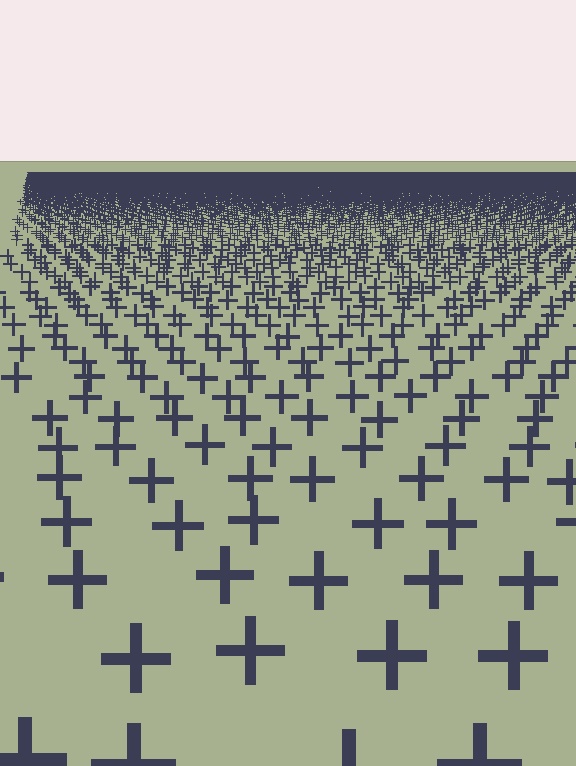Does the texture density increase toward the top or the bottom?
Density increases toward the top.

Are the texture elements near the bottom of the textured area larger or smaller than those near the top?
Larger. Near the bottom, elements are closer to the viewer and appear at a bigger on-screen size.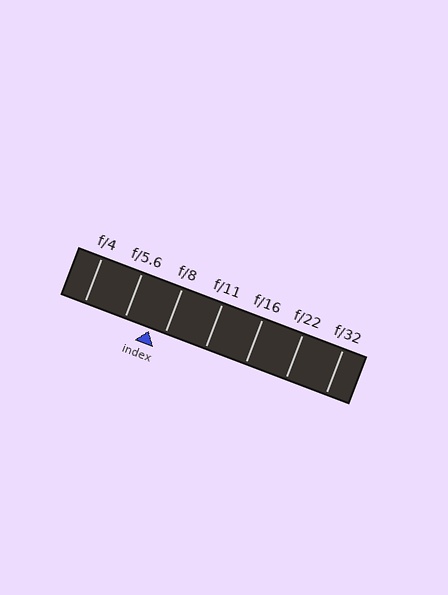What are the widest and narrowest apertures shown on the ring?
The widest aperture shown is f/4 and the narrowest is f/32.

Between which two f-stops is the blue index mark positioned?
The index mark is between f/5.6 and f/8.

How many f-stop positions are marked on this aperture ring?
There are 7 f-stop positions marked.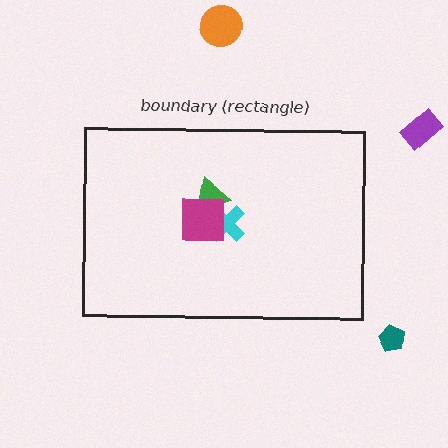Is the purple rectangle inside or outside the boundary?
Outside.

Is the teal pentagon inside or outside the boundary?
Outside.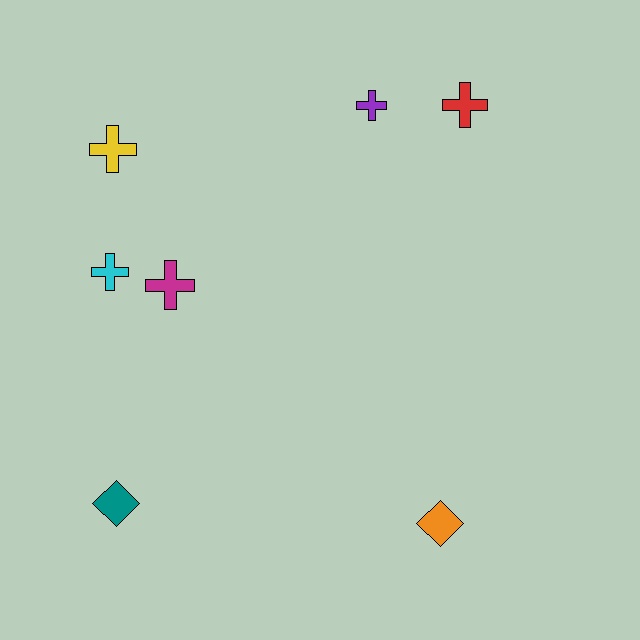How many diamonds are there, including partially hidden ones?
There are 2 diamonds.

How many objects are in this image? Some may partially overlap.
There are 7 objects.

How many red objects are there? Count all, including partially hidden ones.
There is 1 red object.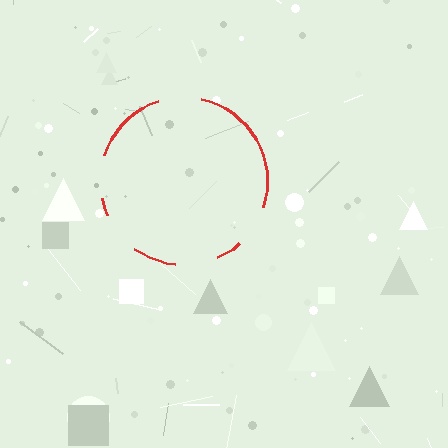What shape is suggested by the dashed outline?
The dashed outline suggests a circle.